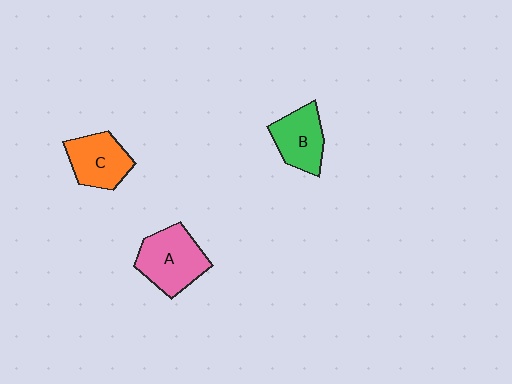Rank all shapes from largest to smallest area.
From largest to smallest: A (pink), C (orange), B (green).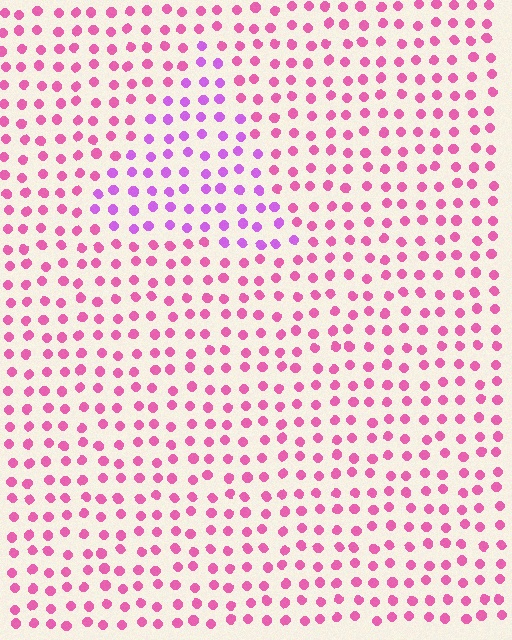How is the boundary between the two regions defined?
The boundary is defined purely by a slight shift in hue (about 36 degrees). Spacing, size, and orientation are identical on both sides.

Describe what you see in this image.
The image is filled with small pink elements in a uniform arrangement. A triangle-shaped region is visible where the elements are tinted to a slightly different hue, forming a subtle color boundary.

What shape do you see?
I see a triangle.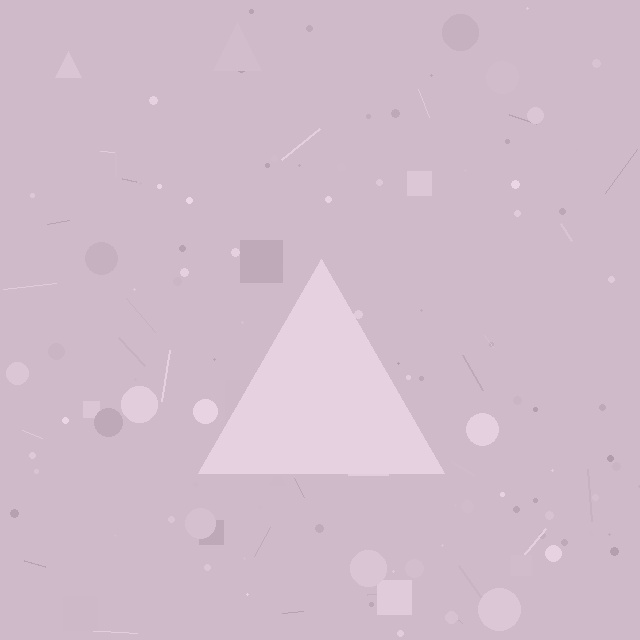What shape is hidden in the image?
A triangle is hidden in the image.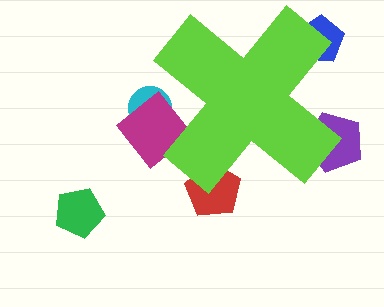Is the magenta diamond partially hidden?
Yes, the magenta diamond is partially hidden behind the lime cross.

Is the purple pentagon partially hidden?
Yes, the purple pentagon is partially hidden behind the lime cross.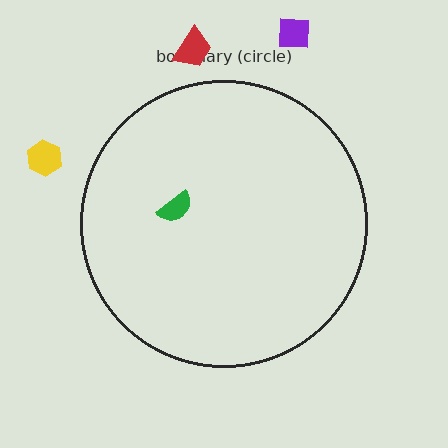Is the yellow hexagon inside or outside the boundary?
Outside.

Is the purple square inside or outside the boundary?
Outside.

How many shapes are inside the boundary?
1 inside, 3 outside.